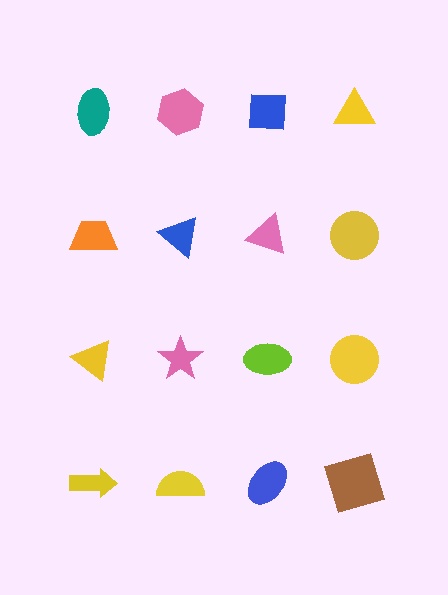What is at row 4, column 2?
A yellow semicircle.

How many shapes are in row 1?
4 shapes.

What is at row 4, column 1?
A yellow arrow.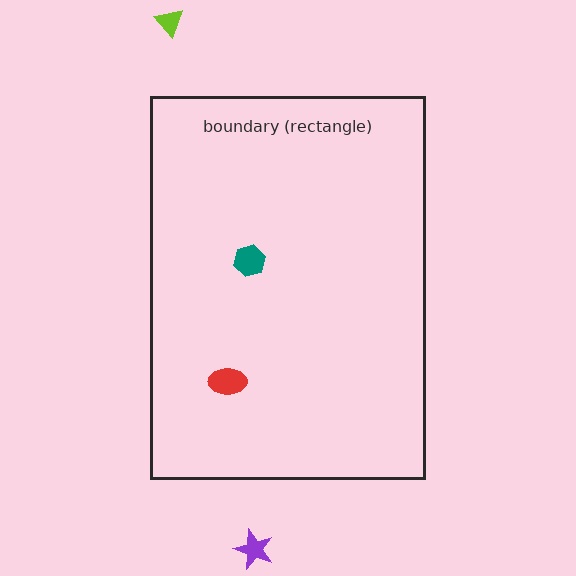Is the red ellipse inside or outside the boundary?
Inside.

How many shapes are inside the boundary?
2 inside, 2 outside.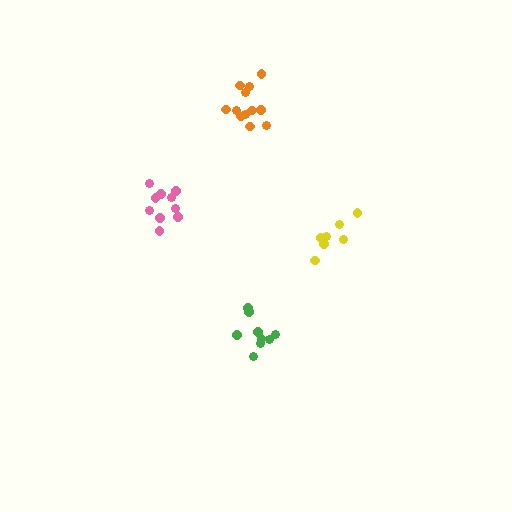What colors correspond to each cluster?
The clusters are colored: pink, green, yellow, orange.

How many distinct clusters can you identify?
There are 4 distinct clusters.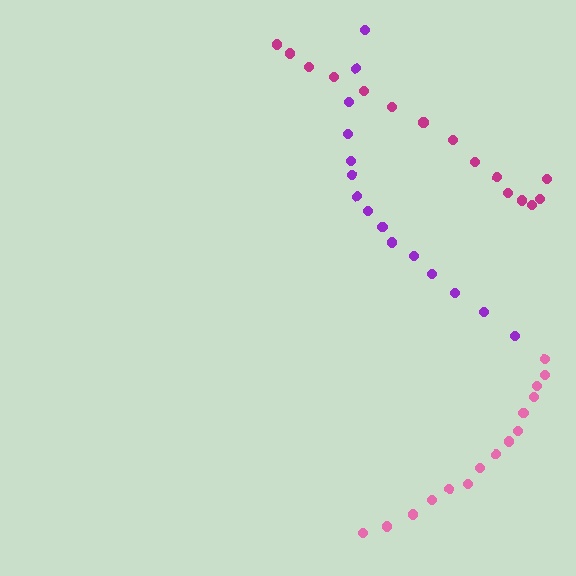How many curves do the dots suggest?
There are 3 distinct paths.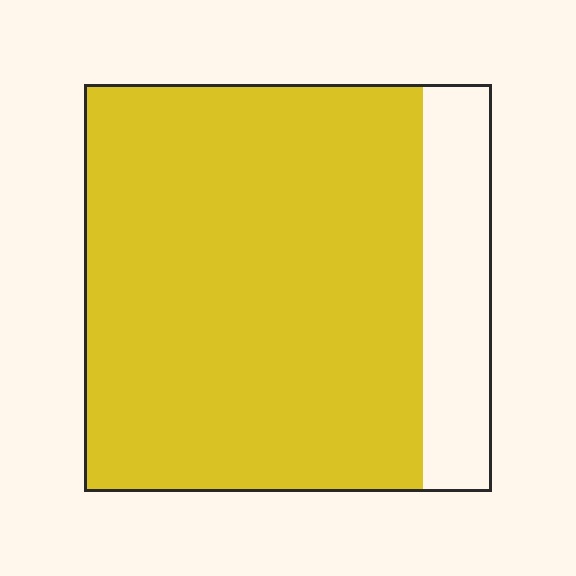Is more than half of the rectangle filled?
Yes.